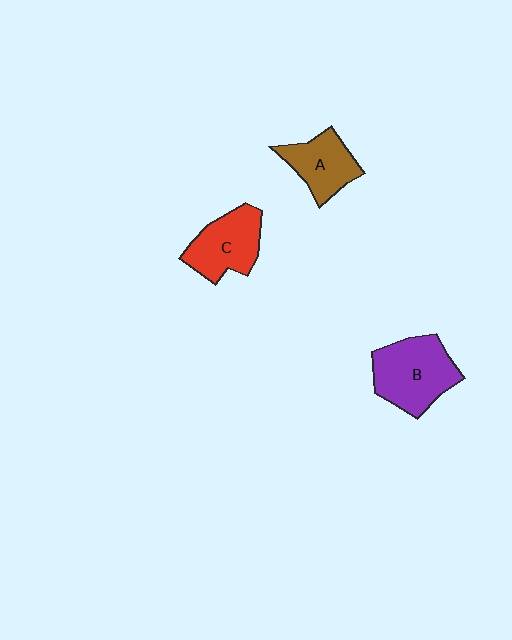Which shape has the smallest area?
Shape A (brown).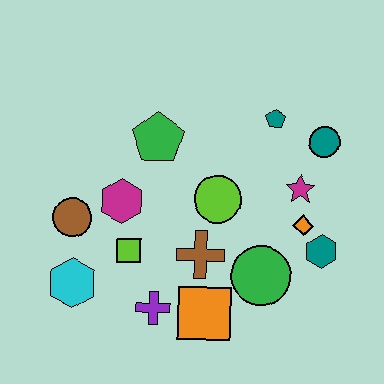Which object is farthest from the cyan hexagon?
The teal circle is farthest from the cyan hexagon.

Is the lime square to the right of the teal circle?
No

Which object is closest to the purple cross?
The orange square is closest to the purple cross.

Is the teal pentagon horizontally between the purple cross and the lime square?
No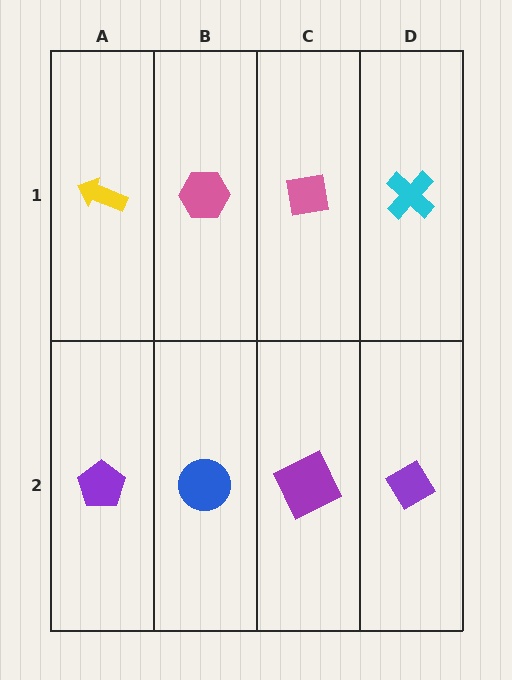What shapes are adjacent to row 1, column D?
A purple diamond (row 2, column D), a pink square (row 1, column C).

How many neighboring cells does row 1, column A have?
2.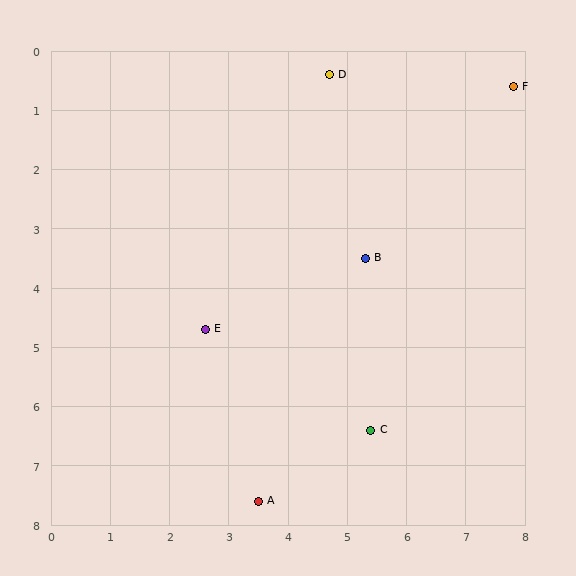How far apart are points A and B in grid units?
Points A and B are about 4.5 grid units apart.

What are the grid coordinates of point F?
Point F is at approximately (7.8, 0.6).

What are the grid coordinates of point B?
Point B is at approximately (5.3, 3.5).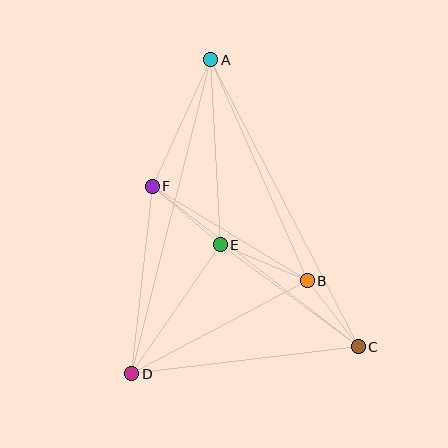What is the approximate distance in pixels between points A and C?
The distance between A and C is approximately 323 pixels.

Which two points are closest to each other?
Points B and C are closest to each other.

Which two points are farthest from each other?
Points A and D are farthest from each other.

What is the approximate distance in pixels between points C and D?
The distance between C and D is approximately 228 pixels.